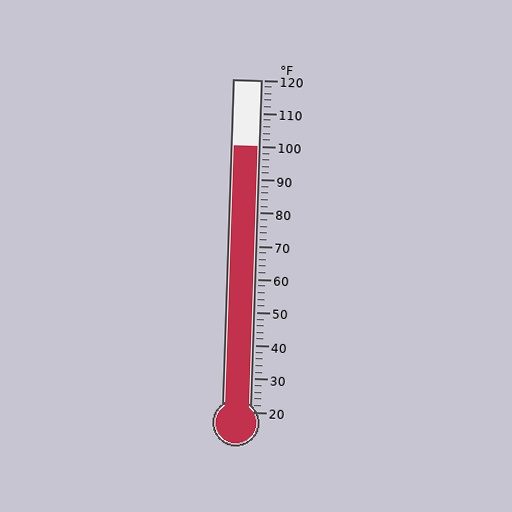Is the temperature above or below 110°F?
The temperature is below 110°F.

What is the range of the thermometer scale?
The thermometer scale ranges from 20°F to 120°F.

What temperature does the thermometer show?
The thermometer shows approximately 100°F.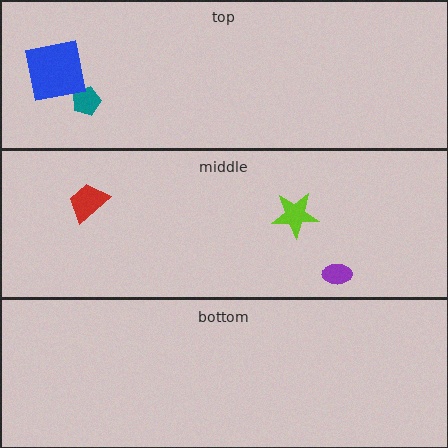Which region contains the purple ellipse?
The middle region.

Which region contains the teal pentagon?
The top region.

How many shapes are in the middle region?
3.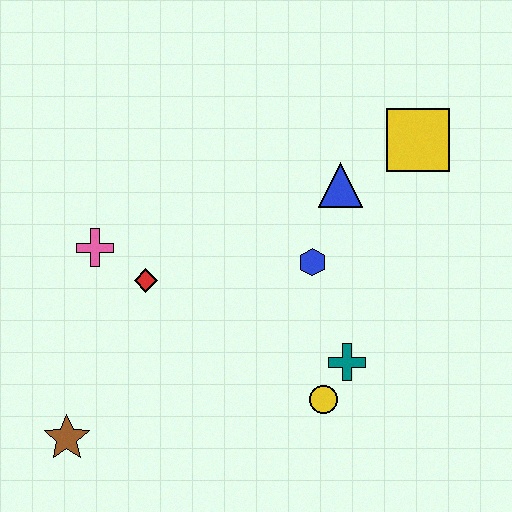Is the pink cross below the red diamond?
No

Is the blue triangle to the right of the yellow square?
No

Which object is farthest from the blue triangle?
The brown star is farthest from the blue triangle.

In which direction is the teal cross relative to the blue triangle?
The teal cross is below the blue triangle.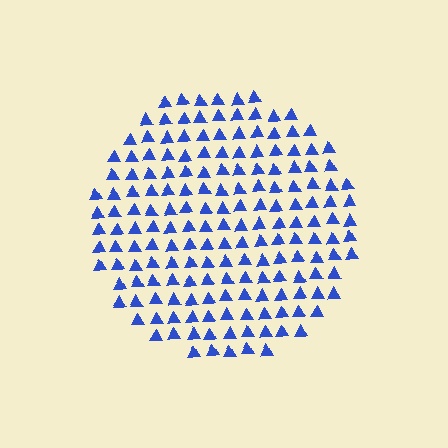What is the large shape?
The large shape is a circle.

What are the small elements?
The small elements are triangles.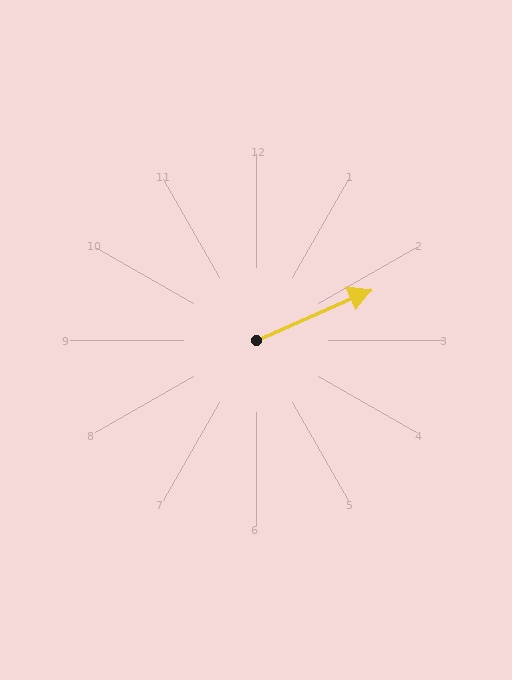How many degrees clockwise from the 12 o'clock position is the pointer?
Approximately 66 degrees.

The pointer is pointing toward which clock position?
Roughly 2 o'clock.